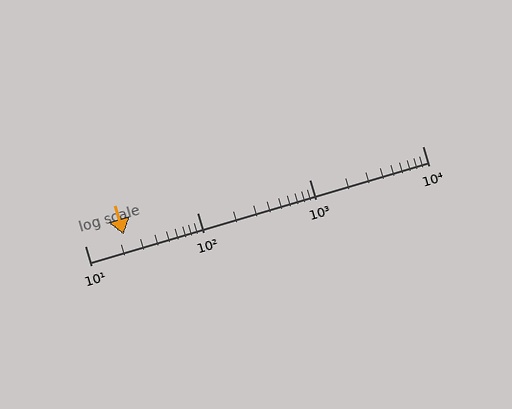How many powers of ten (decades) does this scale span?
The scale spans 3 decades, from 10 to 10000.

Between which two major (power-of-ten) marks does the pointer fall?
The pointer is between 10 and 100.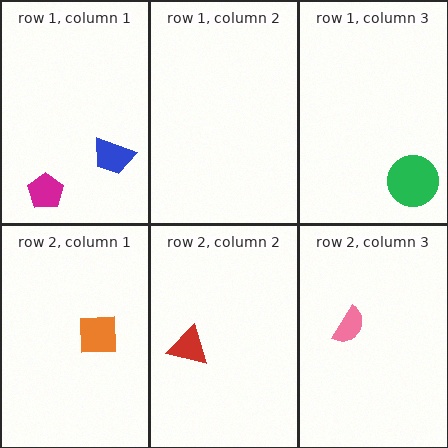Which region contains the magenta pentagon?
The row 1, column 1 region.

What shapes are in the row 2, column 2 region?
The red triangle.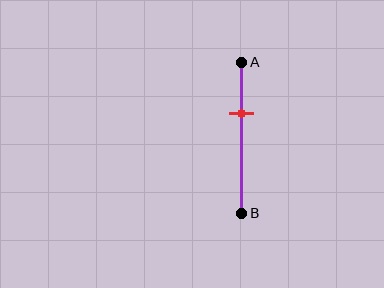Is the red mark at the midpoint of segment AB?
No, the mark is at about 35% from A, not at the 50% midpoint.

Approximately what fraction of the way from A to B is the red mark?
The red mark is approximately 35% of the way from A to B.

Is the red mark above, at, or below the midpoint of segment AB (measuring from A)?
The red mark is above the midpoint of segment AB.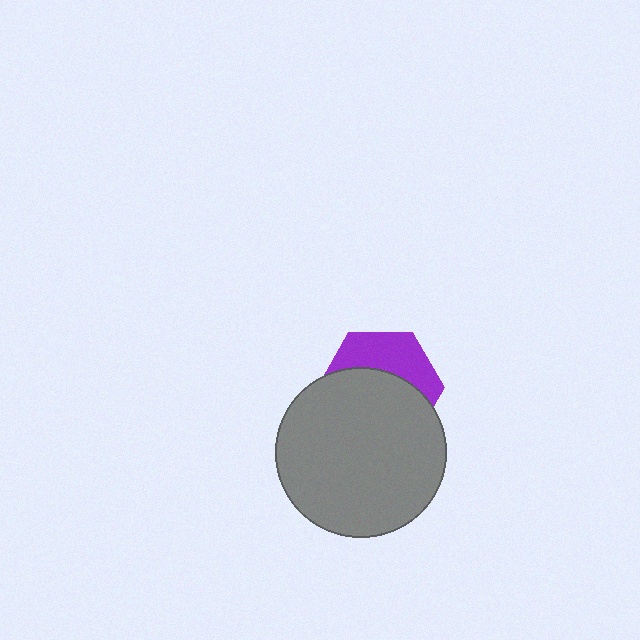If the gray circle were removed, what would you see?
You would see the complete purple hexagon.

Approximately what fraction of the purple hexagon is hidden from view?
Roughly 61% of the purple hexagon is hidden behind the gray circle.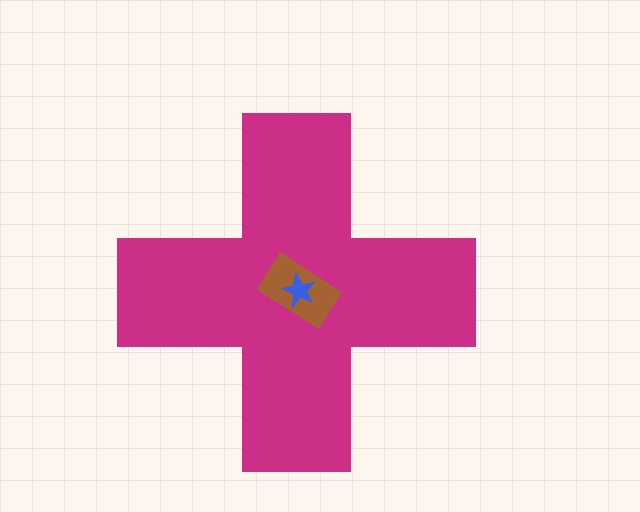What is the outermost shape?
The magenta cross.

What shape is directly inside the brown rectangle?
The blue star.